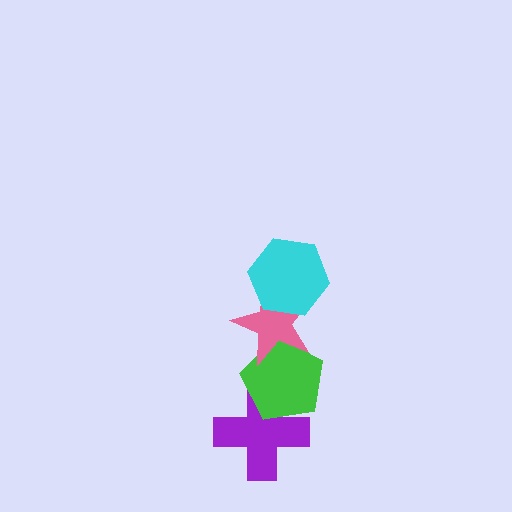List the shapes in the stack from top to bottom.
From top to bottom: the cyan hexagon, the pink star, the green pentagon, the purple cross.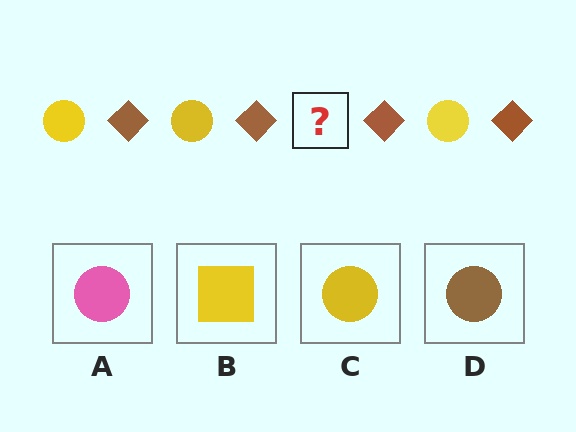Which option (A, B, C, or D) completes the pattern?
C.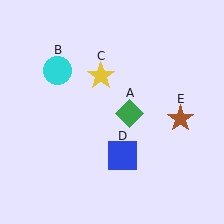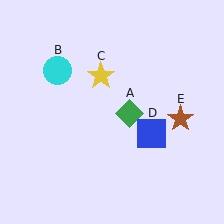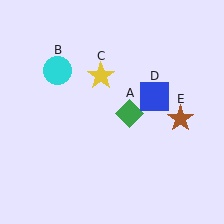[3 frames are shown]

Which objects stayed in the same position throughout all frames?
Green diamond (object A) and cyan circle (object B) and yellow star (object C) and brown star (object E) remained stationary.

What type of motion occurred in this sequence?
The blue square (object D) rotated counterclockwise around the center of the scene.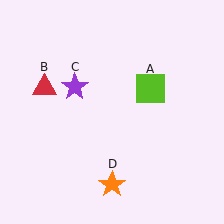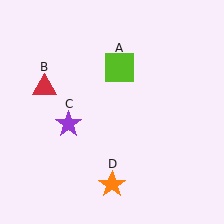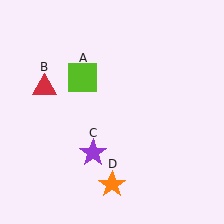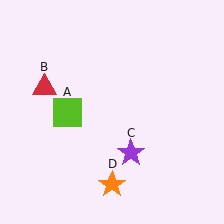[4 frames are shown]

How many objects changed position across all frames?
2 objects changed position: lime square (object A), purple star (object C).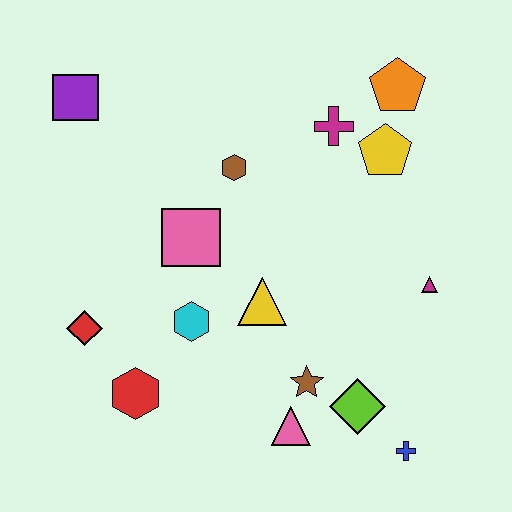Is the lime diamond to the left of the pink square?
No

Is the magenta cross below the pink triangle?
No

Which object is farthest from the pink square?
The blue cross is farthest from the pink square.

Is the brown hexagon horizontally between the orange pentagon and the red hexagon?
Yes